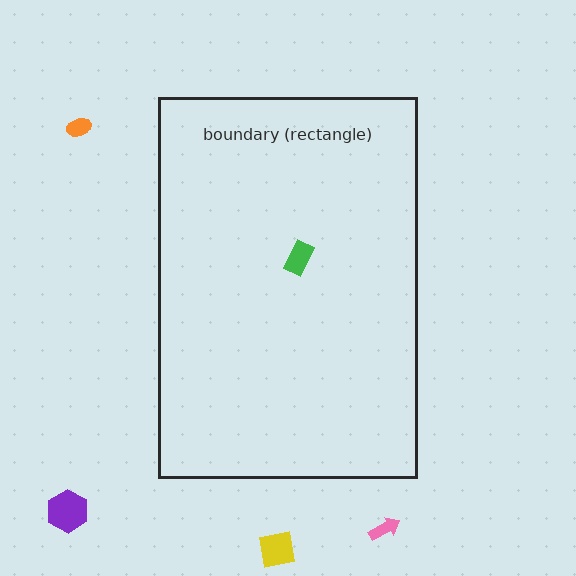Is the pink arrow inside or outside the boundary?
Outside.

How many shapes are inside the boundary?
1 inside, 4 outside.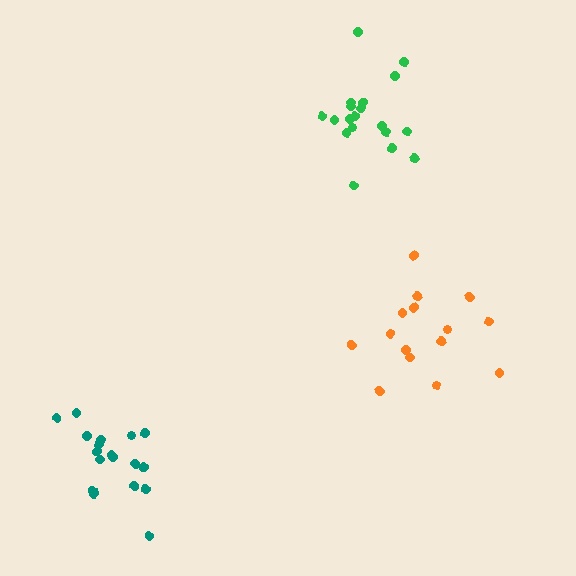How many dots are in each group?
Group 1: 15 dots, Group 2: 18 dots, Group 3: 19 dots (52 total).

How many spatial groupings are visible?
There are 3 spatial groupings.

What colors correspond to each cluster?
The clusters are colored: orange, teal, green.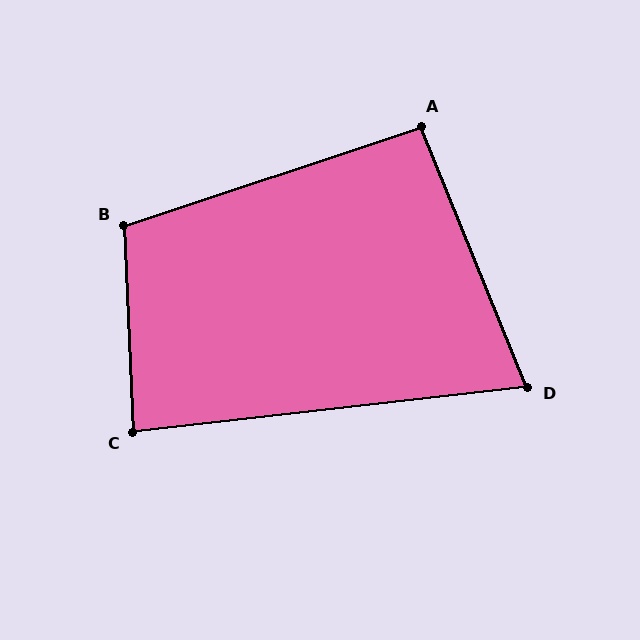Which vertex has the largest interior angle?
B, at approximately 106 degrees.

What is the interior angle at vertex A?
Approximately 94 degrees (approximately right).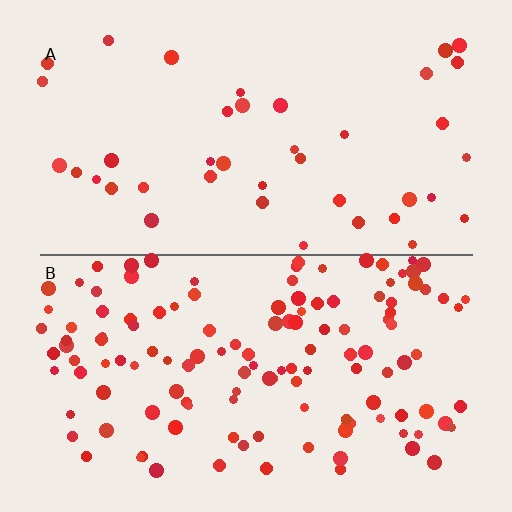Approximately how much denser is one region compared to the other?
Approximately 3.2× — region B over region A.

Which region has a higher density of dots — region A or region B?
B (the bottom).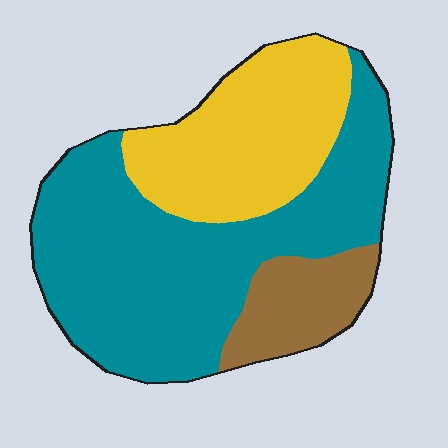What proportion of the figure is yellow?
Yellow covers roughly 30% of the figure.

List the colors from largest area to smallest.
From largest to smallest: teal, yellow, brown.